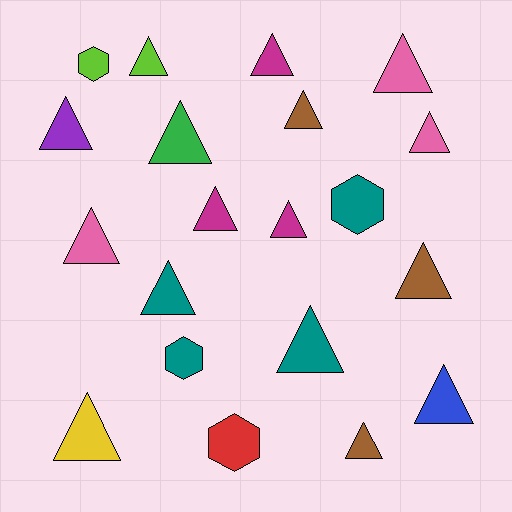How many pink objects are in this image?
There are 3 pink objects.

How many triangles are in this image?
There are 16 triangles.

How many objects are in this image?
There are 20 objects.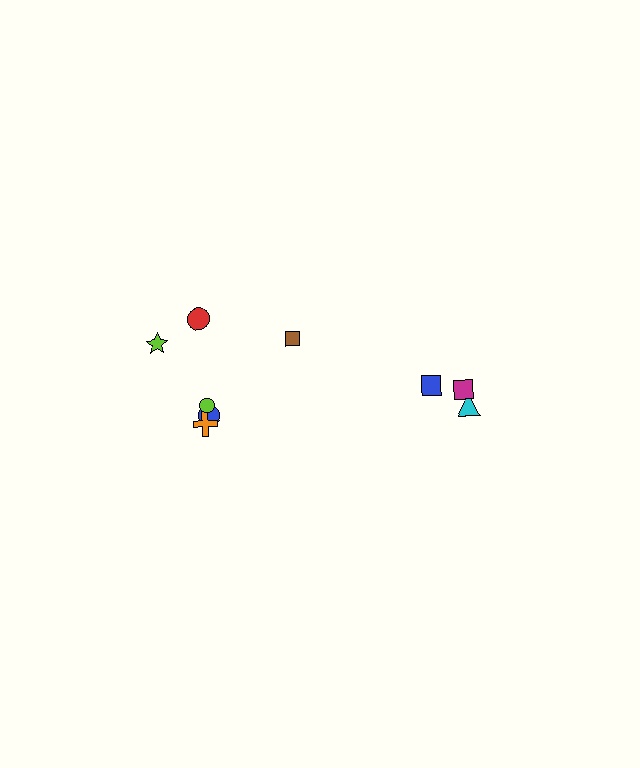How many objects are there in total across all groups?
There are 9 objects.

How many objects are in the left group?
There are 6 objects.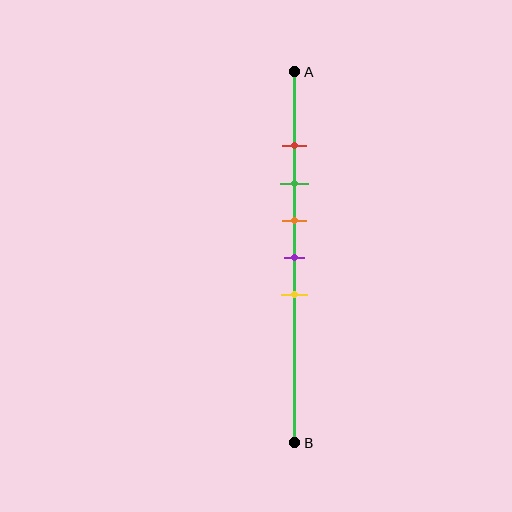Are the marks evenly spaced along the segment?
Yes, the marks are approximately evenly spaced.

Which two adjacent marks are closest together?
The red and green marks are the closest adjacent pair.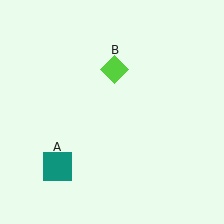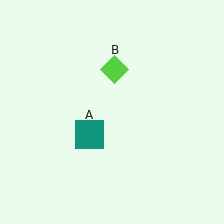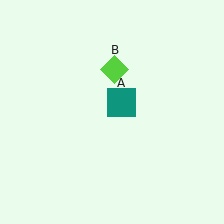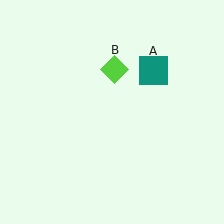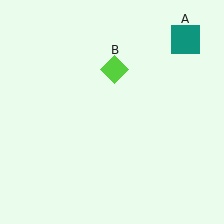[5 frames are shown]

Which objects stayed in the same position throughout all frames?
Lime diamond (object B) remained stationary.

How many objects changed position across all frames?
1 object changed position: teal square (object A).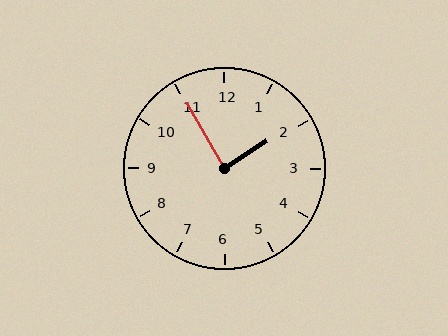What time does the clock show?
1:55.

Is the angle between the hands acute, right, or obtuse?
It is right.